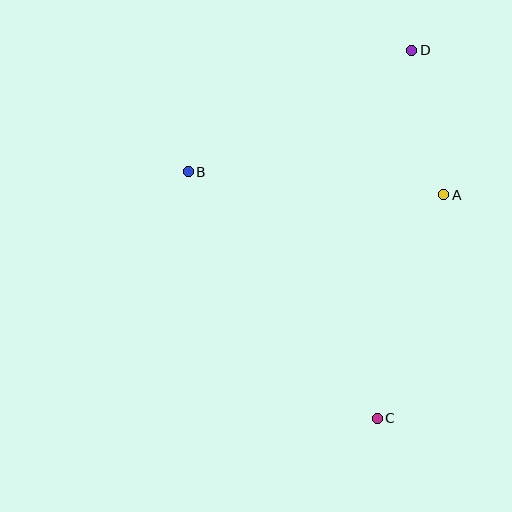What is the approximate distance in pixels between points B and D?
The distance between B and D is approximately 254 pixels.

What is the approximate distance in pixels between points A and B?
The distance between A and B is approximately 256 pixels.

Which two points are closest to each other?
Points A and D are closest to each other.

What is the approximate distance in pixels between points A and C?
The distance between A and C is approximately 233 pixels.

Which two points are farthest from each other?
Points C and D are farthest from each other.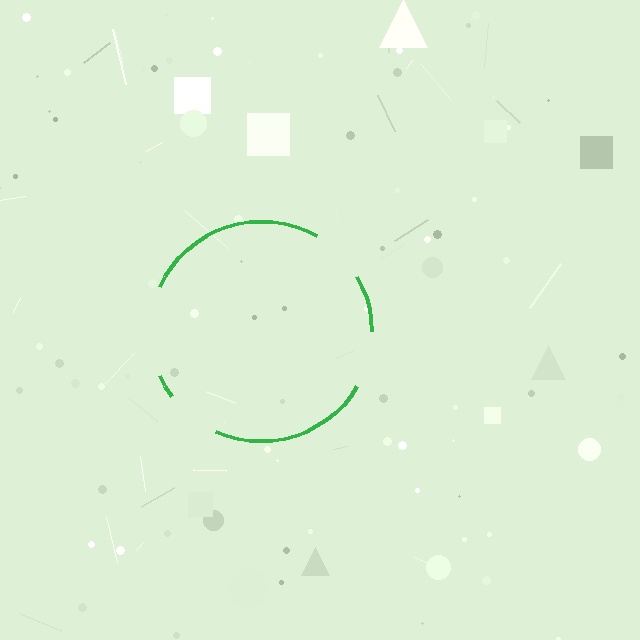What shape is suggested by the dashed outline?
The dashed outline suggests a circle.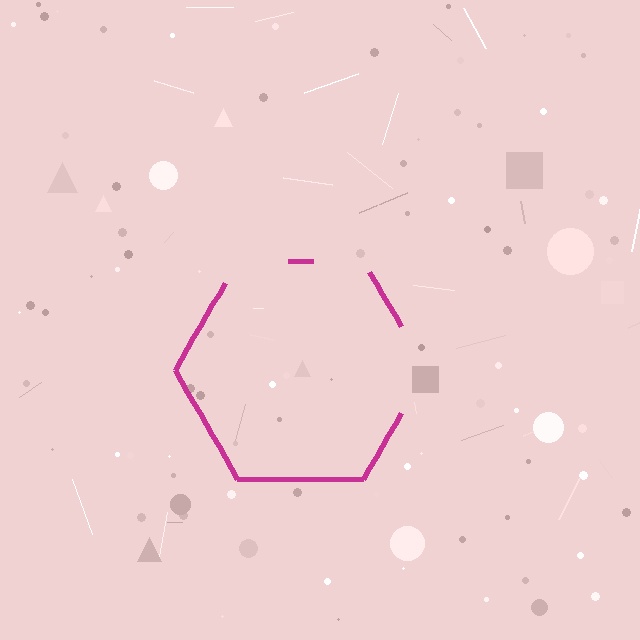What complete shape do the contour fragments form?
The contour fragments form a hexagon.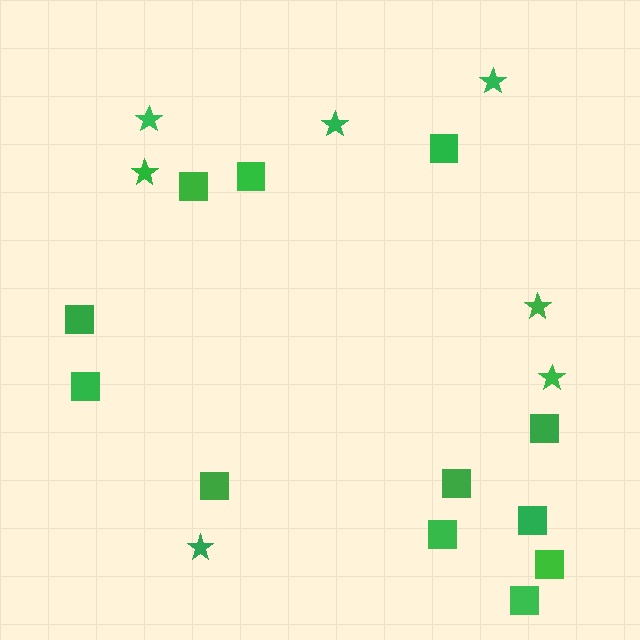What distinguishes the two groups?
There are 2 groups: one group of stars (7) and one group of squares (12).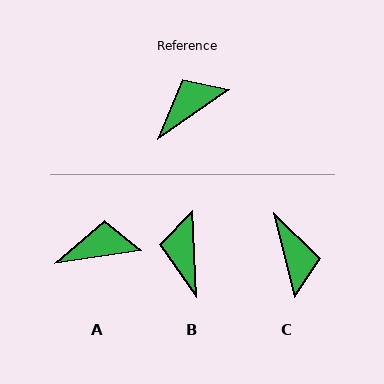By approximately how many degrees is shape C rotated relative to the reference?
Approximately 112 degrees clockwise.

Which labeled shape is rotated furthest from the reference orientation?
C, about 112 degrees away.